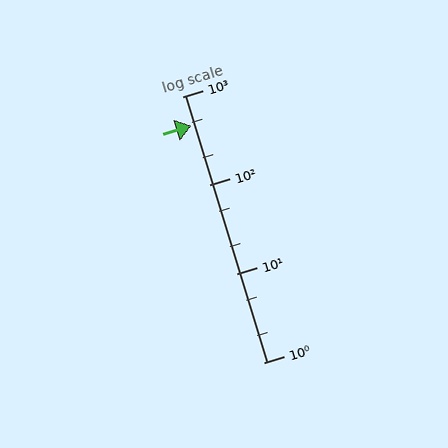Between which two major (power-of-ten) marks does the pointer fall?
The pointer is between 100 and 1000.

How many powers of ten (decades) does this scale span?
The scale spans 3 decades, from 1 to 1000.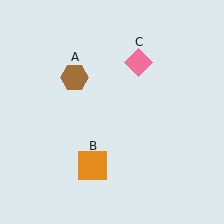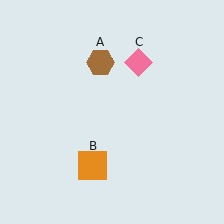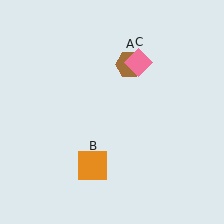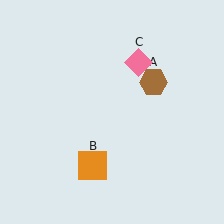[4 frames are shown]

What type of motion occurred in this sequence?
The brown hexagon (object A) rotated clockwise around the center of the scene.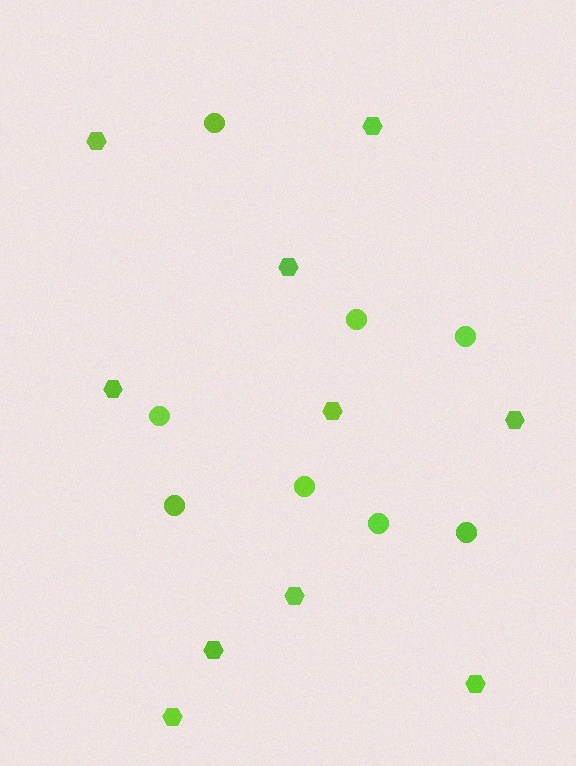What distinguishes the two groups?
There are 2 groups: one group of circles (8) and one group of hexagons (10).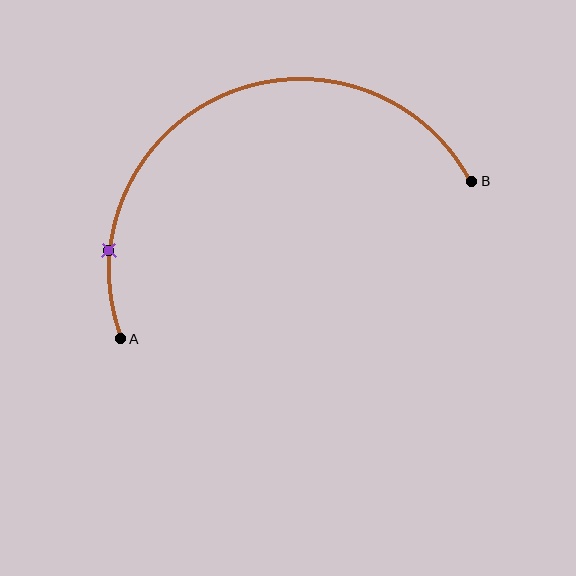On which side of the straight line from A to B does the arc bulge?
The arc bulges above the straight line connecting A and B.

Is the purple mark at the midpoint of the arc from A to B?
No. The purple mark lies on the arc but is closer to endpoint A. The arc midpoint would be at the point on the curve equidistant along the arc from both A and B.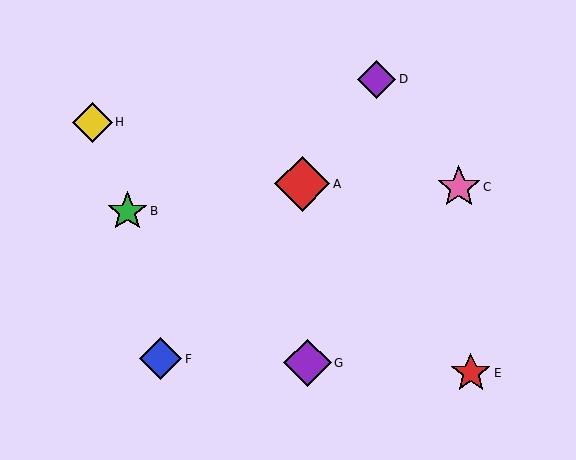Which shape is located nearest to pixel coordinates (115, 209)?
The green star (labeled B) at (127, 211) is nearest to that location.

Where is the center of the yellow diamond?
The center of the yellow diamond is at (93, 122).